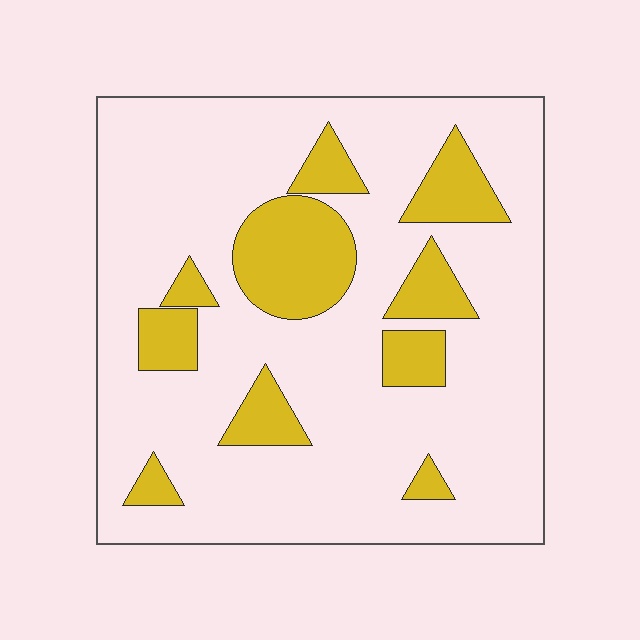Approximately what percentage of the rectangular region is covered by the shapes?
Approximately 20%.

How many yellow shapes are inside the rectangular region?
10.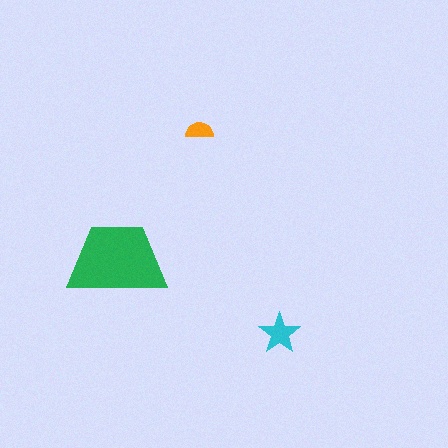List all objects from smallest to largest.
The orange semicircle, the cyan star, the green trapezoid.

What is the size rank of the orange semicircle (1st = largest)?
3rd.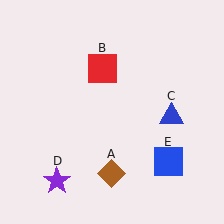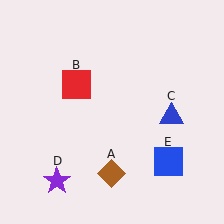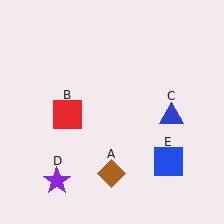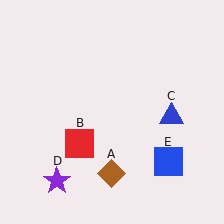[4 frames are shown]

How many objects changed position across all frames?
1 object changed position: red square (object B).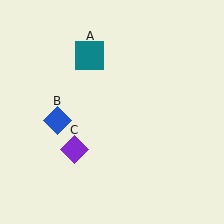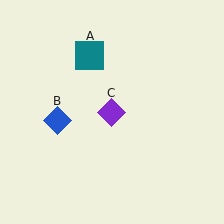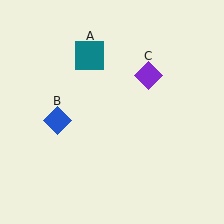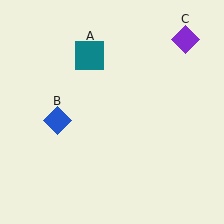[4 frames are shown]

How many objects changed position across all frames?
1 object changed position: purple diamond (object C).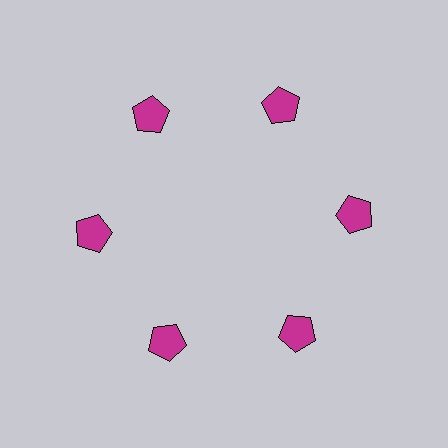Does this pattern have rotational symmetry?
Yes, this pattern has 6-fold rotational symmetry. It looks the same after rotating 60 degrees around the center.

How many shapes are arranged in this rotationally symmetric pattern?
There are 6 shapes, arranged in 6 groups of 1.